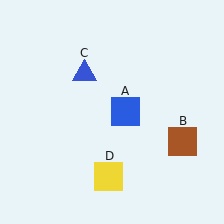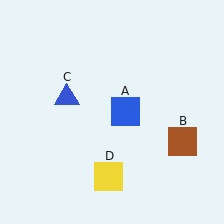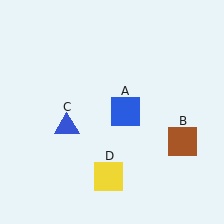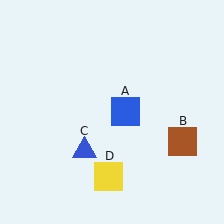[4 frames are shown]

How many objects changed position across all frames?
1 object changed position: blue triangle (object C).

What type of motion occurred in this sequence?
The blue triangle (object C) rotated counterclockwise around the center of the scene.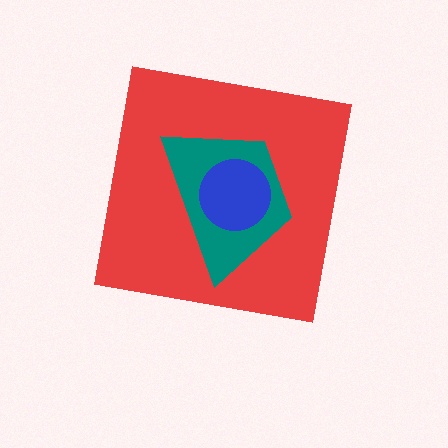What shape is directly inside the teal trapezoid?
The blue circle.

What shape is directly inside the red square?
The teal trapezoid.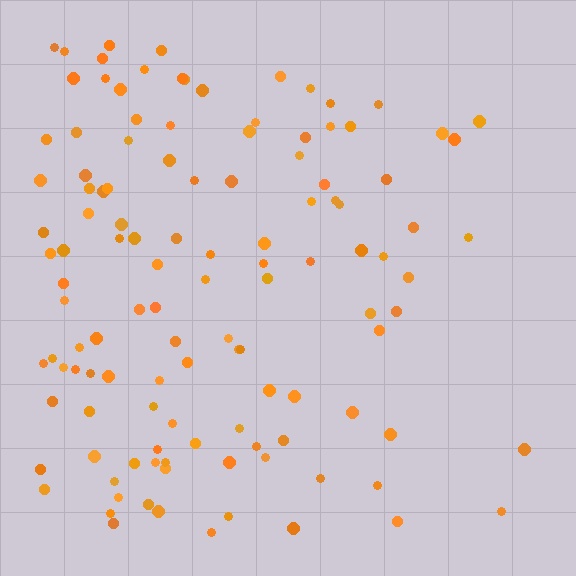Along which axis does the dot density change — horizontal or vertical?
Horizontal.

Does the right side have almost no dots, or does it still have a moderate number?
Still a moderate number, just noticeably fewer than the left.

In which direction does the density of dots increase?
From right to left, with the left side densest.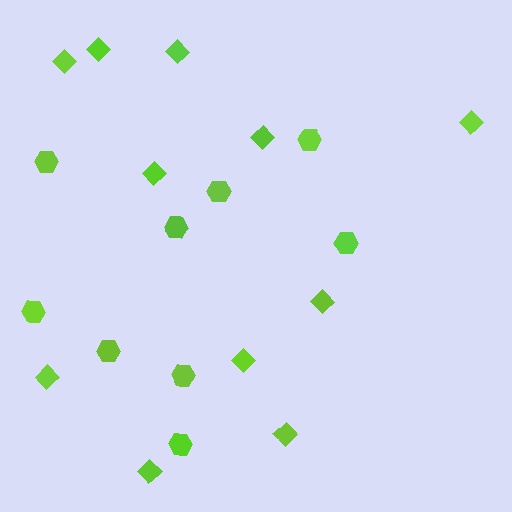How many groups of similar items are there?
There are 2 groups: one group of hexagons (9) and one group of diamonds (11).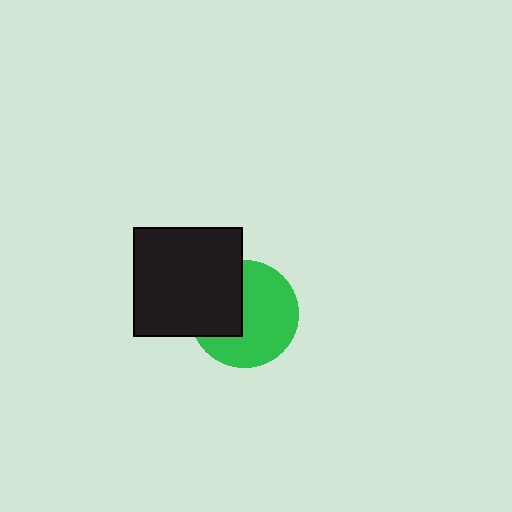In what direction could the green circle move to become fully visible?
The green circle could move right. That would shift it out from behind the black square entirely.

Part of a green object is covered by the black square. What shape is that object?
It is a circle.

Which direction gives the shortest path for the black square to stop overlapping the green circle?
Moving left gives the shortest separation.